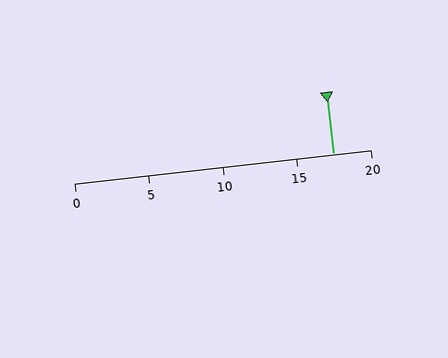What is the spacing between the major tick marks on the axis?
The major ticks are spaced 5 apart.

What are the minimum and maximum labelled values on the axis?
The axis runs from 0 to 20.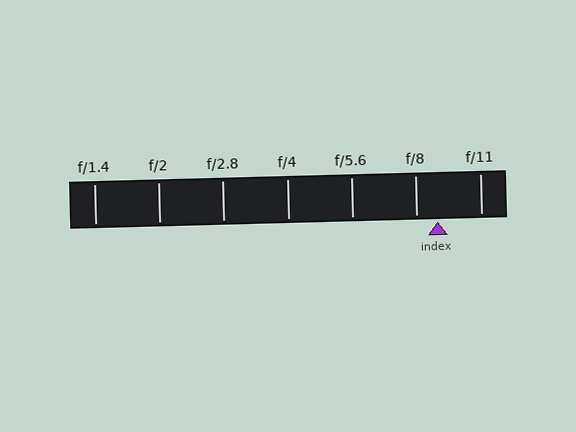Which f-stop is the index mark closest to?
The index mark is closest to f/8.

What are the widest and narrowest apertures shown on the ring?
The widest aperture shown is f/1.4 and the narrowest is f/11.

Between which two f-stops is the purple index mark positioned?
The index mark is between f/8 and f/11.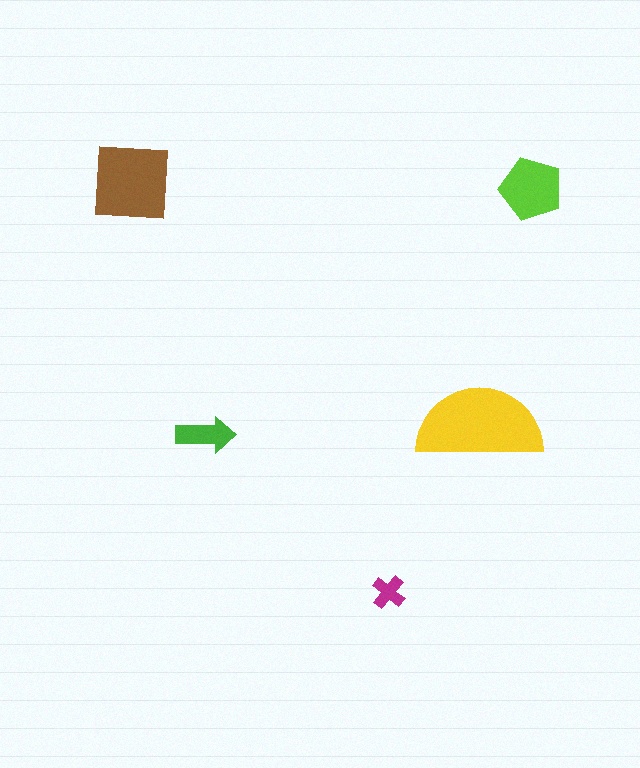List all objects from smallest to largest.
The magenta cross, the green arrow, the lime pentagon, the brown square, the yellow semicircle.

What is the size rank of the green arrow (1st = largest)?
4th.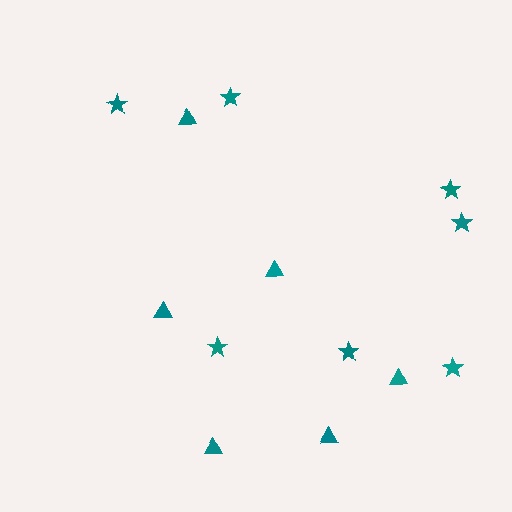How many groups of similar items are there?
There are 2 groups: one group of triangles (6) and one group of stars (7).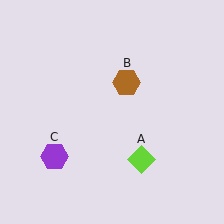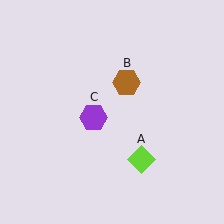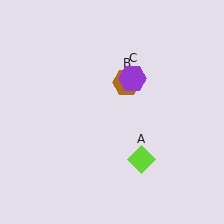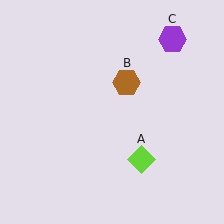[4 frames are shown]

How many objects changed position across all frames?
1 object changed position: purple hexagon (object C).